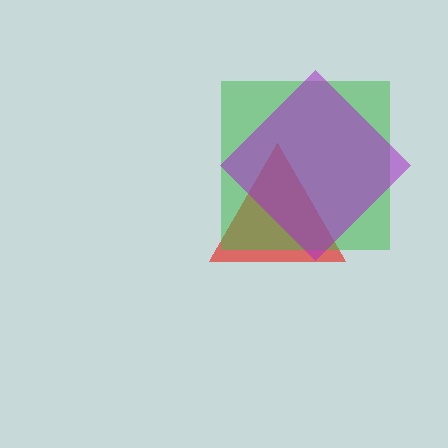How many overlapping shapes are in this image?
There are 3 overlapping shapes in the image.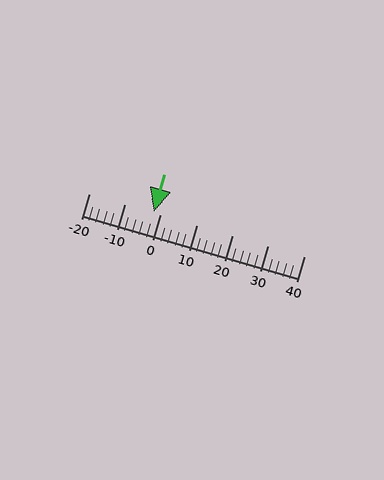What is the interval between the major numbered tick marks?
The major tick marks are spaced 10 units apart.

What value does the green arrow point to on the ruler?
The green arrow points to approximately -2.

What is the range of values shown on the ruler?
The ruler shows values from -20 to 40.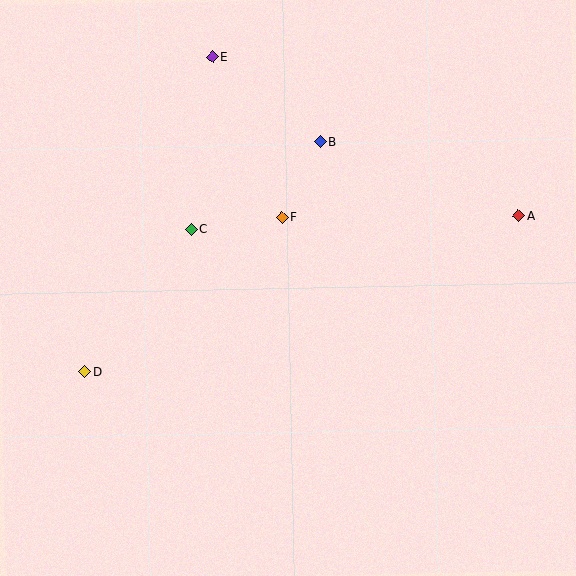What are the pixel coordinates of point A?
Point A is at (518, 216).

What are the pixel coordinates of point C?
Point C is at (191, 229).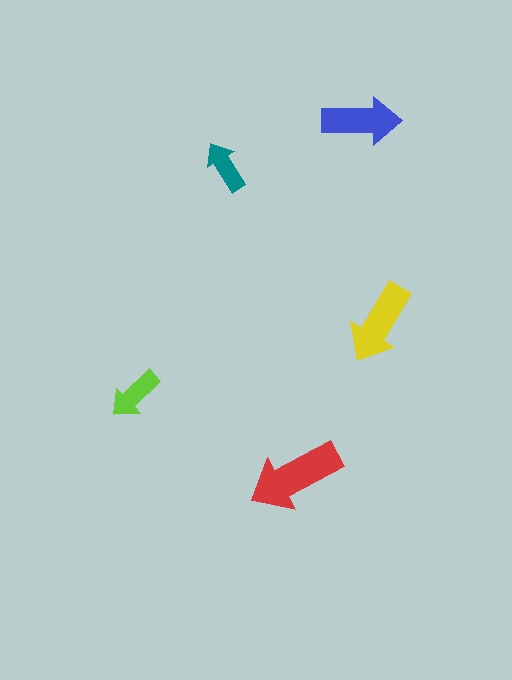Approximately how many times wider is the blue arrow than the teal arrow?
About 1.5 times wider.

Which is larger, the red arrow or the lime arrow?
The red one.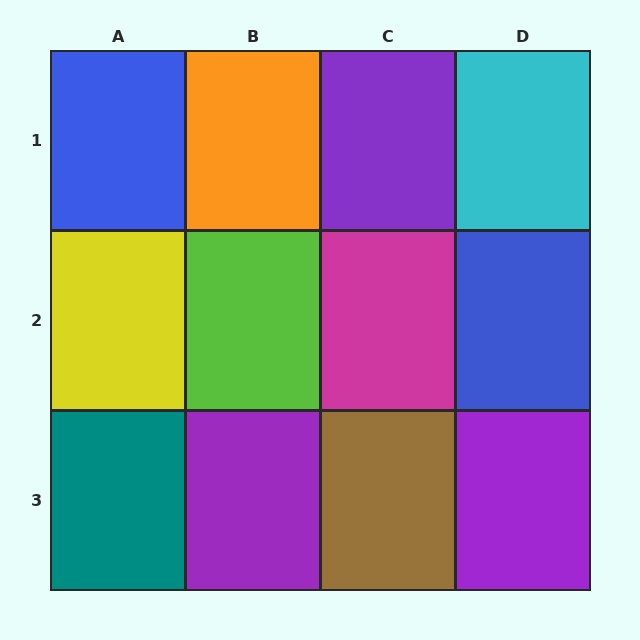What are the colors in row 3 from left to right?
Teal, purple, brown, purple.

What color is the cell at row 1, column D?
Cyan.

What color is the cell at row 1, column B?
Orange.